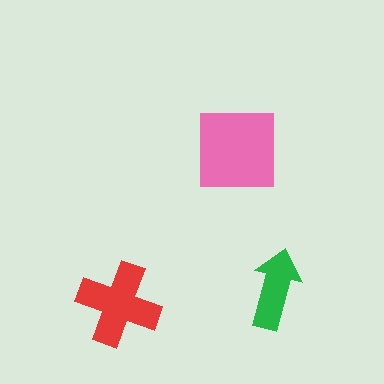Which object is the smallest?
The green arrow.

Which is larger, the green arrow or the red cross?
The red cross.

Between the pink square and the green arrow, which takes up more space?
The pink square.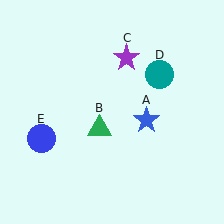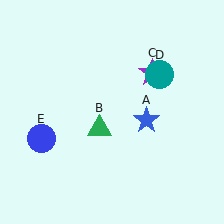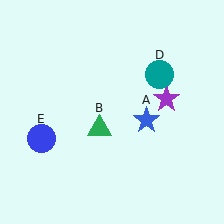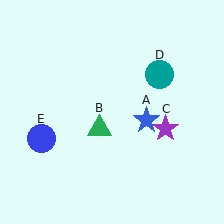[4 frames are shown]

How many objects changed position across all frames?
1 object changed position: purple star (object C).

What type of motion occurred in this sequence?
The purple star (object C) rotated clockwise around the center of the scene.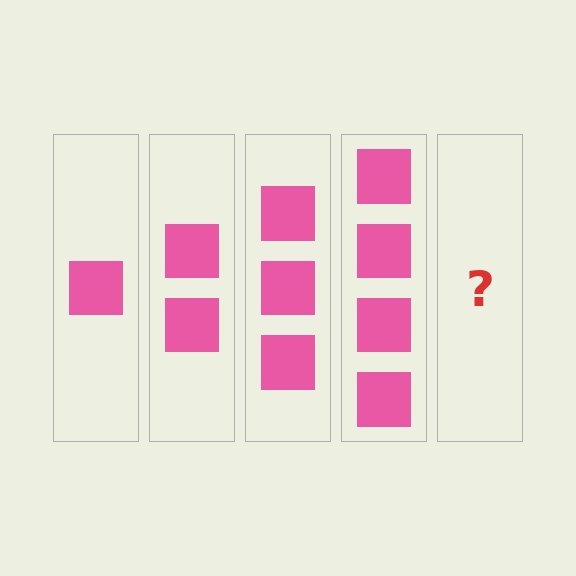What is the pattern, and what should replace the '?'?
The pattern is that each step adds one more square. The '?' should be 5 squares.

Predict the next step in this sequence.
The next step is 5 squares.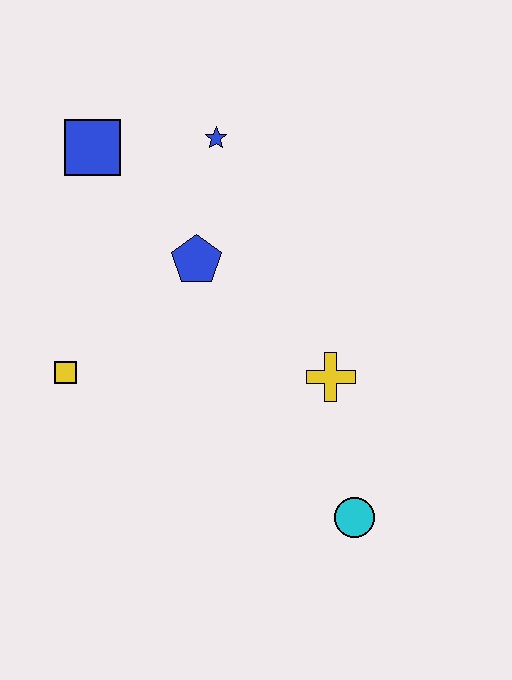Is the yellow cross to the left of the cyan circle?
Yes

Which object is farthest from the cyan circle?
The blue square is farthest from the cyan circle.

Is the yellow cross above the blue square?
No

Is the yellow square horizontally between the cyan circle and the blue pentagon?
No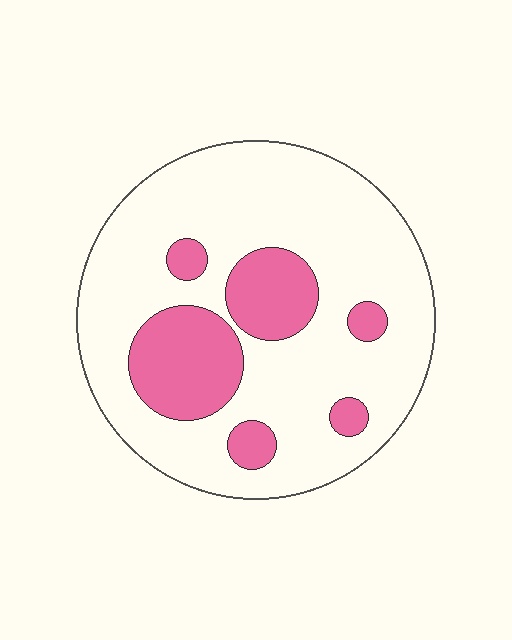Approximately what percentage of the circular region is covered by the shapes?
Approximately 25%.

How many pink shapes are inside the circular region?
6.